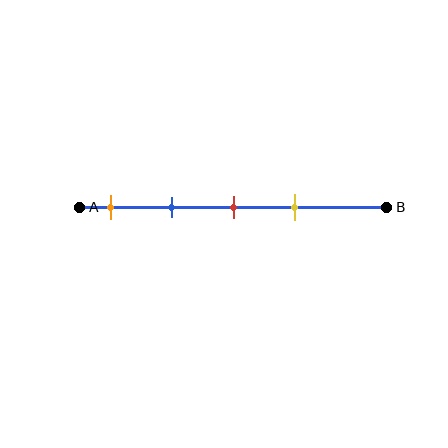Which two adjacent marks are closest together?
The red and yellow marks are the closest adjacent pair.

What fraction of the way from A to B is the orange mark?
The orange mark is approximately 10% (0.1) of the way from A to B.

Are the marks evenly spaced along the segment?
Yes, the marks are approximately evenly spaced.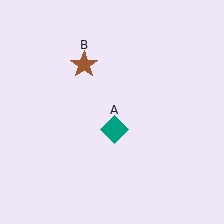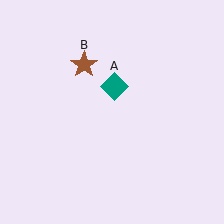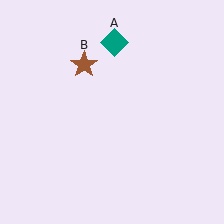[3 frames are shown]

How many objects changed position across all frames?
1 object changed position: teal diamond (object A).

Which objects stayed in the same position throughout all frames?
Brown star (object B) remained stationary.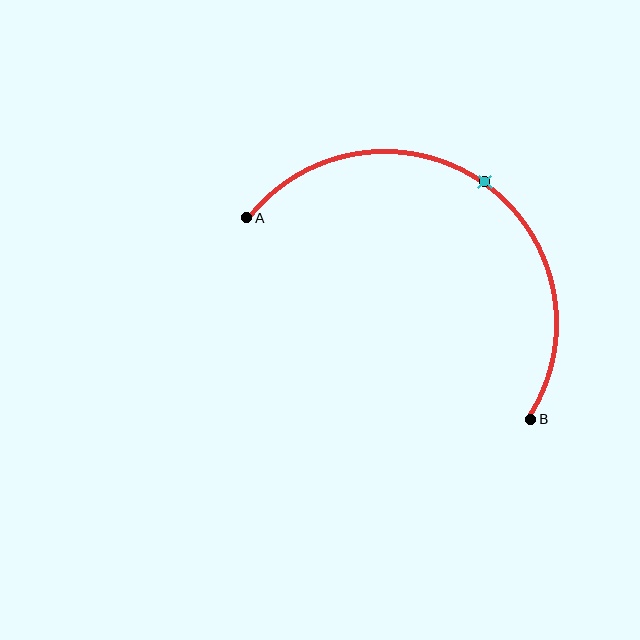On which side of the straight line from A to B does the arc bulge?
The arc bulges above and to the right of the straight line connecting A and B.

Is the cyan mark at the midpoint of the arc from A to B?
Yes. The cyan mark lies on the arc at equal arc-length from both A and B — it is the arc midpoint.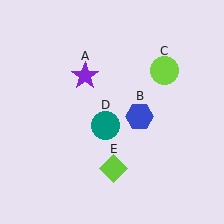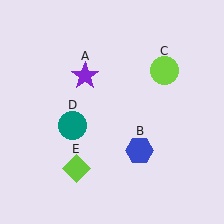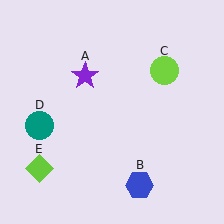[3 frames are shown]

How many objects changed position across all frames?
3 objects changed position: blue hexagon (object B), teal circle (object D), lime diamond (object E).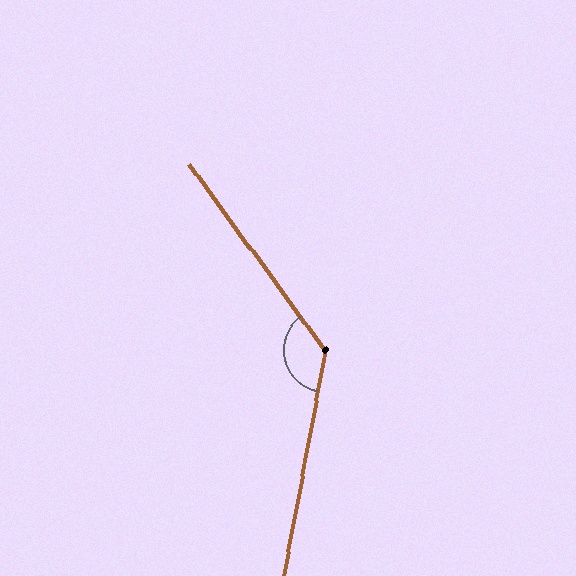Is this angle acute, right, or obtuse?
It is obtuse.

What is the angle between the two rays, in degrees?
Approximately 133 degrees.